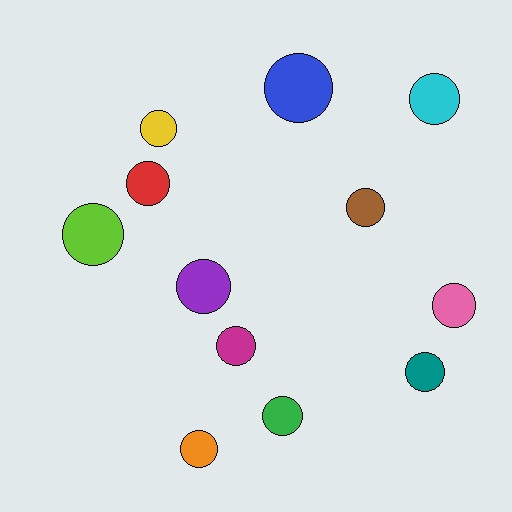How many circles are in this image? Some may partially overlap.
There are 12 circles.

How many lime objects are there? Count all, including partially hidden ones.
There is 1 lime object.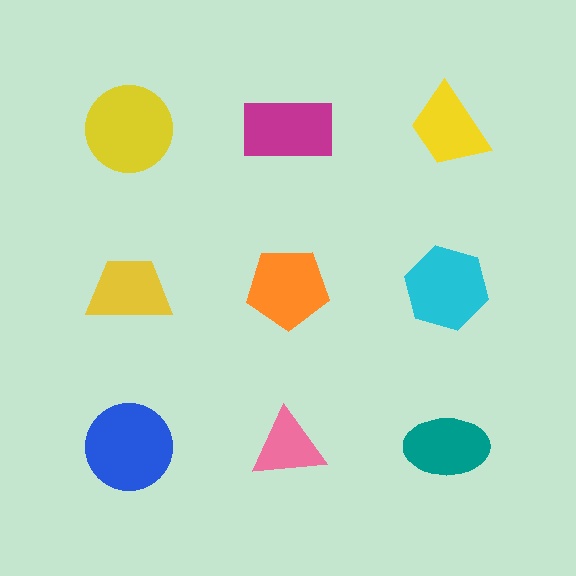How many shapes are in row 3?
3 shapes.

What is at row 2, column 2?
An orange pentagon.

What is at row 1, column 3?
A yellow trapezoid.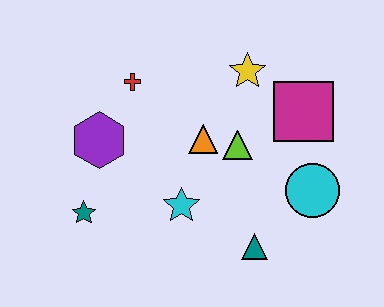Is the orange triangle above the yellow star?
No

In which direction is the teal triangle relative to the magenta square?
The teal triangle is below the magenta square.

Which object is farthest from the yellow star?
The teal star is farthest from the yellow star.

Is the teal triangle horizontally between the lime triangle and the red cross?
No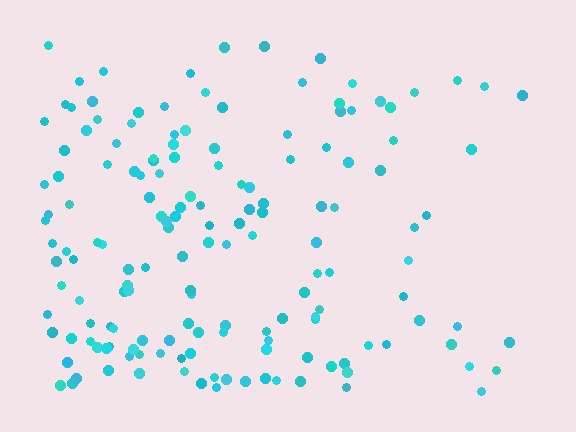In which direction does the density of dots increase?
From right to left, with the left side densest.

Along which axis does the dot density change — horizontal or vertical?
Horizontal.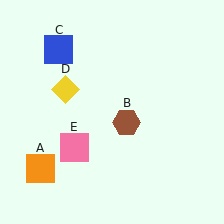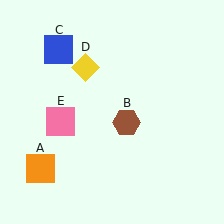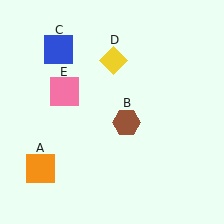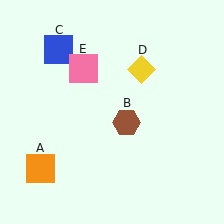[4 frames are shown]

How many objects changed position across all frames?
2 objects changed position: yellow diamond (object D), pink square (object E).